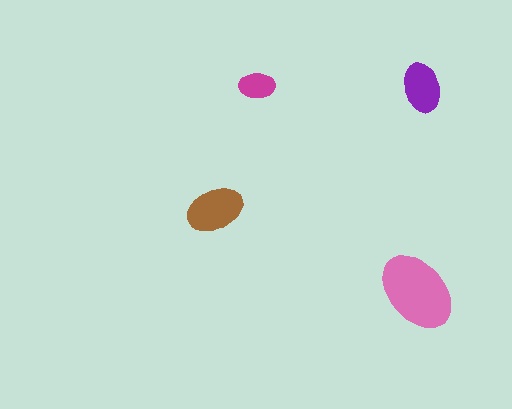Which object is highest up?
The magenta ellipse is topmost.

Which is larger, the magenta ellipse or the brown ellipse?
The brown one.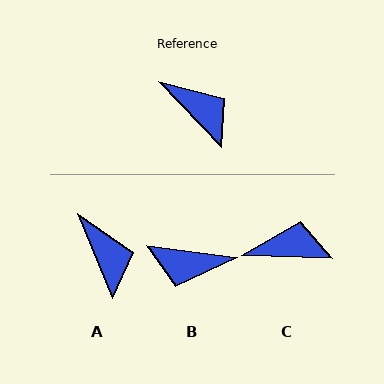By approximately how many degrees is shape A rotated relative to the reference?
Approximately 20 degrees clockwise.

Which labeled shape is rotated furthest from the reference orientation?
B, about 141 degrees away.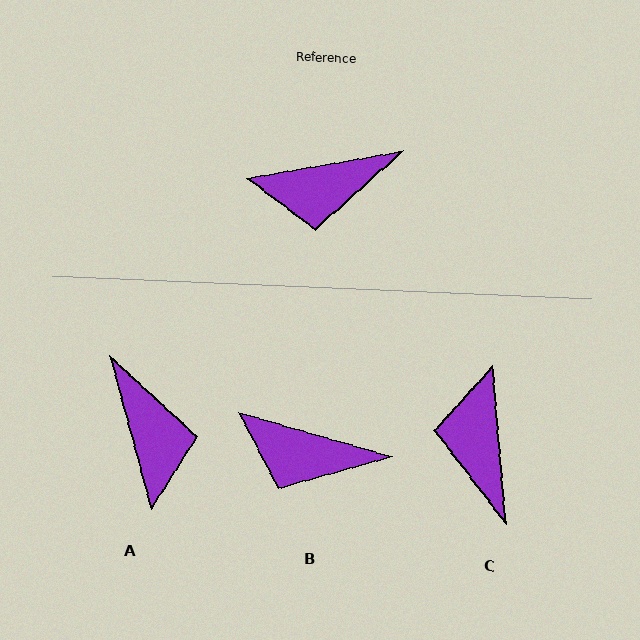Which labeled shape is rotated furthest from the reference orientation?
A, about 95 degrees away.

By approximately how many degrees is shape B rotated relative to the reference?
Approximately 26 degrees clockwise.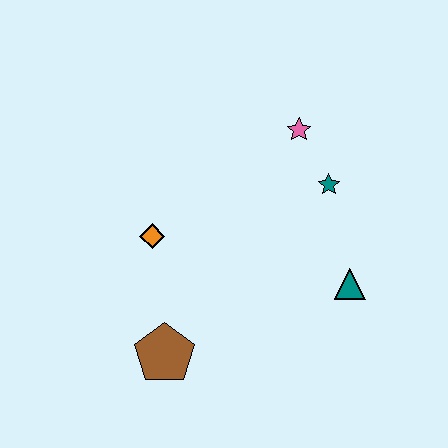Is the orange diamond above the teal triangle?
Yes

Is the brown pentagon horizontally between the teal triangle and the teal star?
No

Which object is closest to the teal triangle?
The teal star is closest to the teal triangle.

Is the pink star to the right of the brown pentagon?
Yes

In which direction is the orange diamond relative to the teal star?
The orange diamond is to the left of the teal star.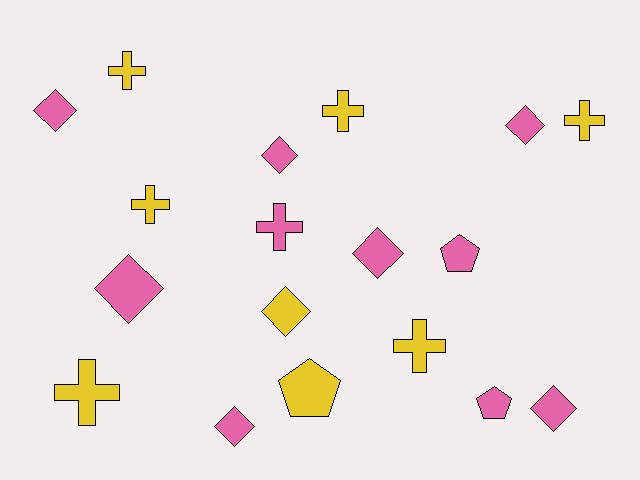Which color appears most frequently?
Pink, with 10 objects.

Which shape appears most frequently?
Diamond, with 8 objects.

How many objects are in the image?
There are 18 objects.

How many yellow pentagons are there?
There is 1 yellow pentagon.